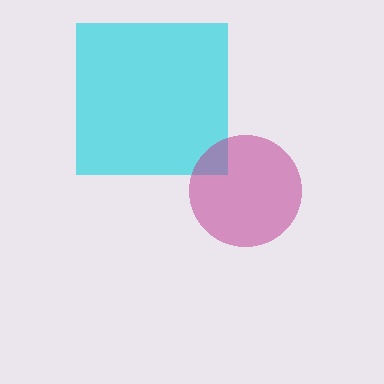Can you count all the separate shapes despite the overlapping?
Yes, there are 2 separate shapes.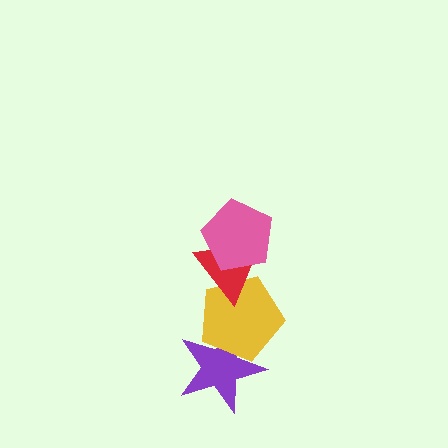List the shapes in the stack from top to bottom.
From top to bottom: the pink pentagon, the red triangle, the yellow pentagon, the purple star.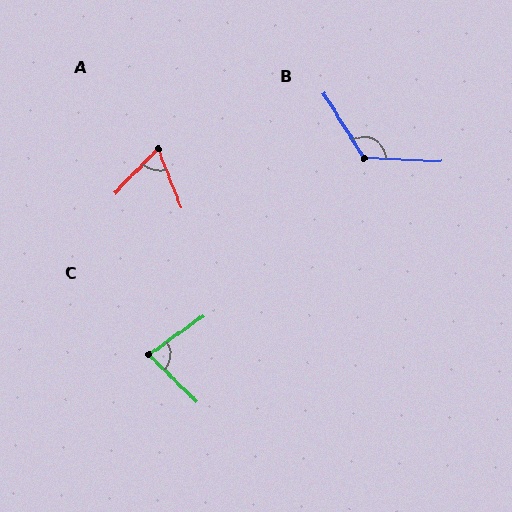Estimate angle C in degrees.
Approximately 80 degrees.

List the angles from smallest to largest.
A (66°), C (80°), B (124°).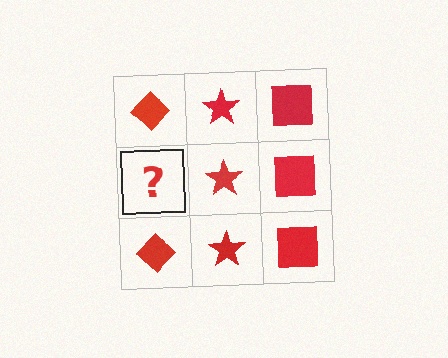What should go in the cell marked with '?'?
The missing cell should contain a red diamond.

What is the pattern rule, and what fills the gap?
The rule is that each column has a consistent shape. The gap should be filled with a red diamond.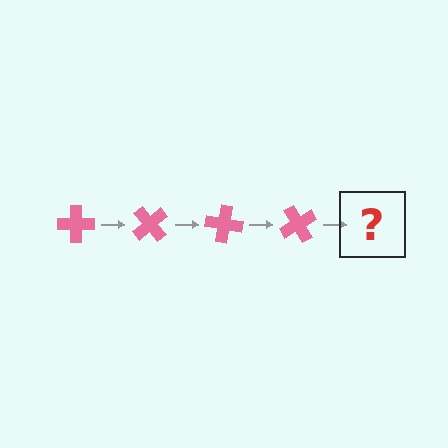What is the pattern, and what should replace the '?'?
The pattern is that the cross rotates 50 degrees each step. The '?' should be a pink cross rotated 200 degrees.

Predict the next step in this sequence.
The next step is a pink cross rotated 200 degrees.